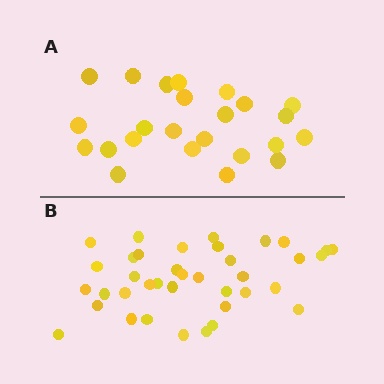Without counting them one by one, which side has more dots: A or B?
Region B (the bottom region) has more dots.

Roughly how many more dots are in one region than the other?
Region B has approximately 15 more dots than region A.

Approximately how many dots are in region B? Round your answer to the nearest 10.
About 40 dots. (The exact count is 38, which rounds to 40.)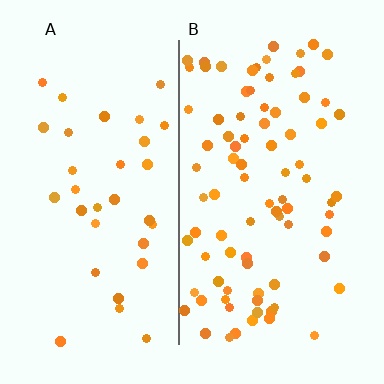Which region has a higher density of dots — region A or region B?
B (the right).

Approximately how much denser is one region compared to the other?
Approximately 2.5× — region B over region A.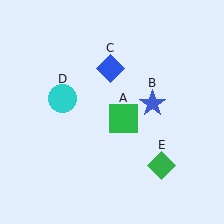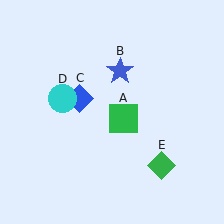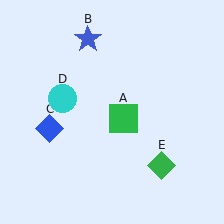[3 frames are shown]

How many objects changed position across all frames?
2 objects changed position: blue star (object B), blue diamond (object C).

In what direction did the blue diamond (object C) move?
The blue diamond (object C) moved down and to the left.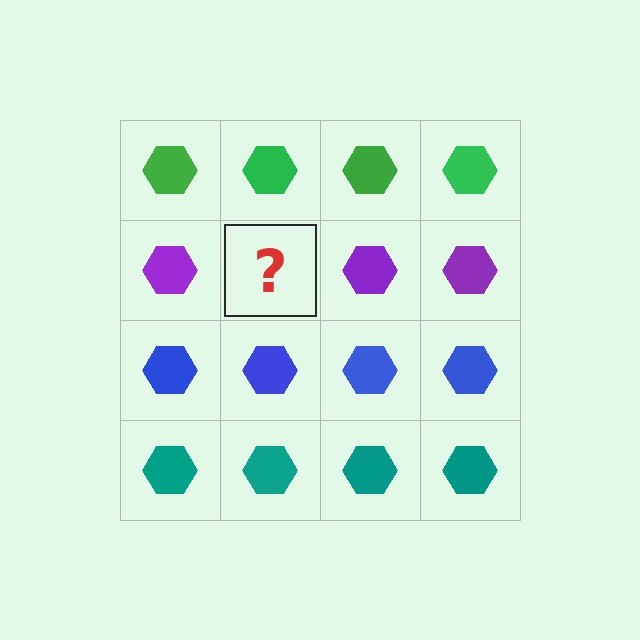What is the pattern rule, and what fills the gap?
The rule is that each row has a consistent color. The gap should be filled with a purple hexagon.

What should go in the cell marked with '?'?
The missing cell should contain a purple hexagon.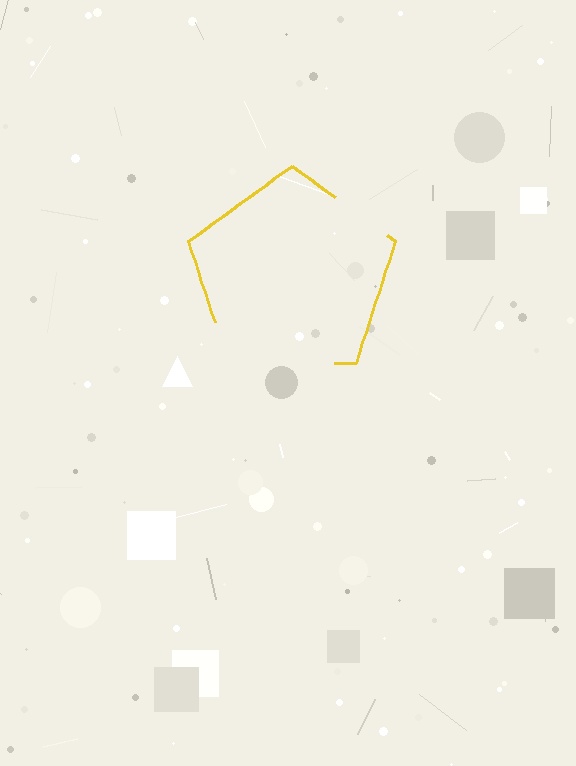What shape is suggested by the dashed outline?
The dashed outline suggests a pentagon.